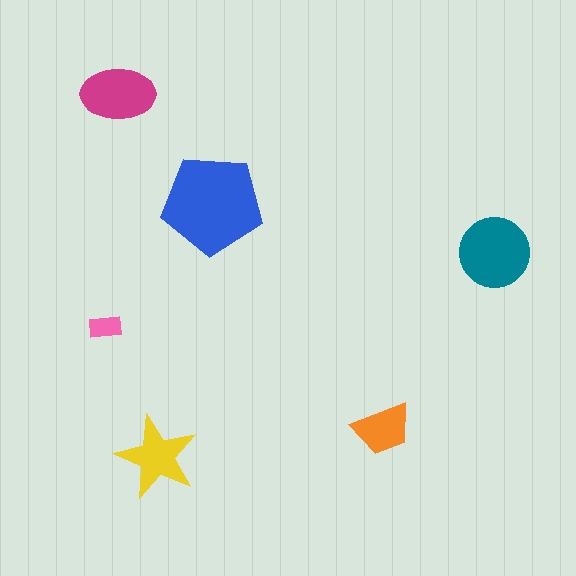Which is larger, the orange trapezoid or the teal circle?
The teal circle.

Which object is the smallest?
The pink rectangle.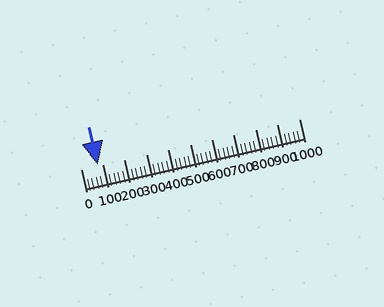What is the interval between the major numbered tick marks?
The major tick marks are spaced 100 units apart.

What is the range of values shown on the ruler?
The ruler shows values from 0 to 1000.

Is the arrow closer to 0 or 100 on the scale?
The arrow is closer to 100.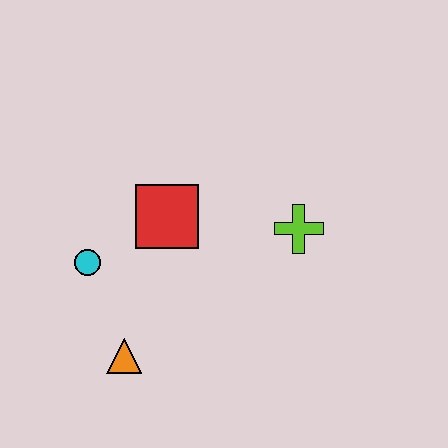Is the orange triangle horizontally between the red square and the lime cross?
No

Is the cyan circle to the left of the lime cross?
Yes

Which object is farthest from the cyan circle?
The lime cross is farthest from the cyan circle.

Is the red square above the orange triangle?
Yes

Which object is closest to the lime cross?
The red square is closest to the lime cross.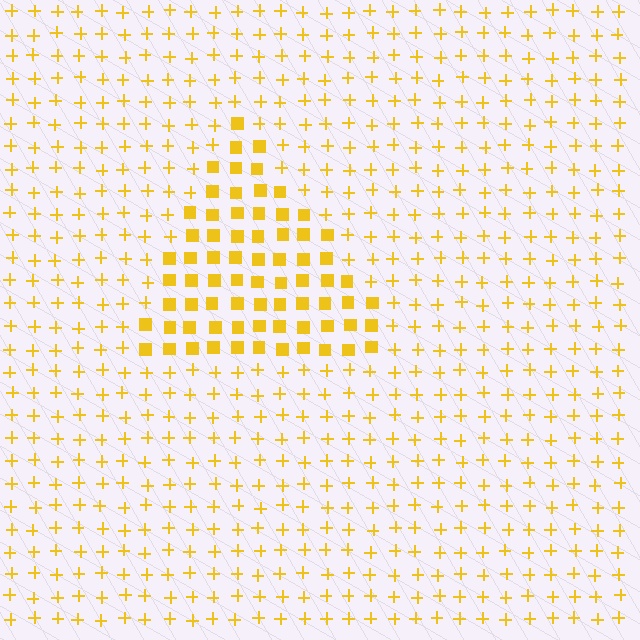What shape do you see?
I see a triangle.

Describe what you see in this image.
The image is filled with small yellow elements arranged in a uniform grid. A triangle-shaped region contains squares, while the surrounding area contains plus signs. The boundary is defined purely by the change in element shape.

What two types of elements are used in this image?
The image uses squares inside the triangle region and plus signs outside it.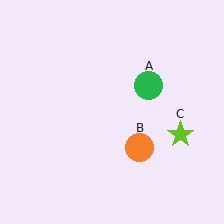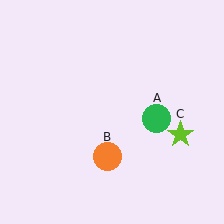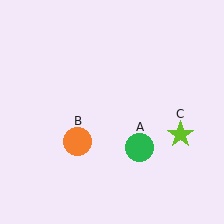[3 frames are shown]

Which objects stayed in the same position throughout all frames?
Lime star (object C) remained stationary.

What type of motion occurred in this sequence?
The green circle (object A), orange circle (object B) rotated clockwise around the center of the scene.